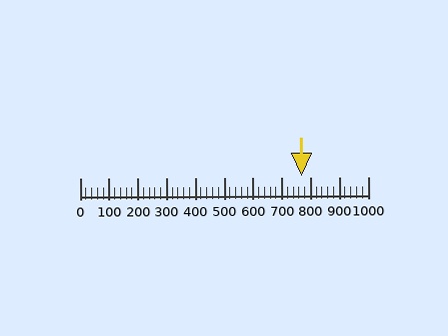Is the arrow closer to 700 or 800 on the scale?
The arrow is closer to 800.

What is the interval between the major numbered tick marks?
The major tick marks are spaced 100 units apart.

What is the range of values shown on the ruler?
The ruler shows values from 0 to 1000.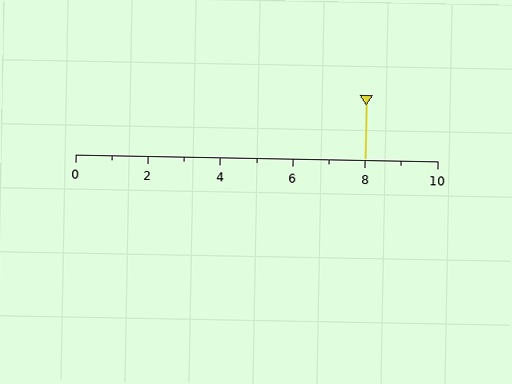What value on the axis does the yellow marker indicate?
The marker indicates approximately 8.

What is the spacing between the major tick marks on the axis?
The major ticks are spaced 2 apart.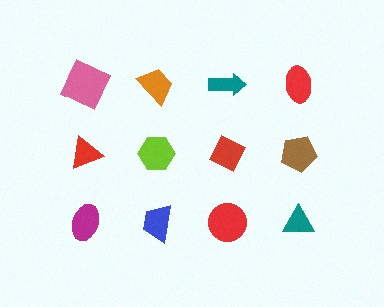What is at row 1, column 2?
An orange trapezoid.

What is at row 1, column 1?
A pink square.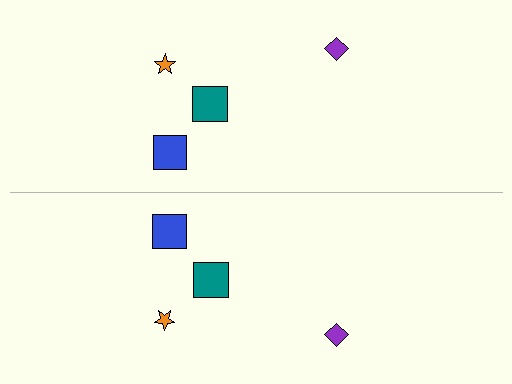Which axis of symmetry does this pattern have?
The pattern has a horizontal axis of symmetry running through the center of the image.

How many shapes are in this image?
There are 8 shapes in this image.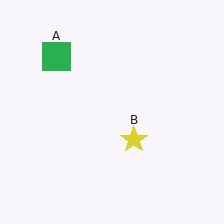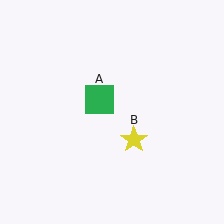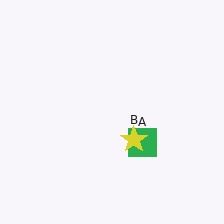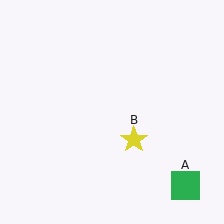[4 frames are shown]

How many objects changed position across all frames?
1 object changed position: green square (object A).